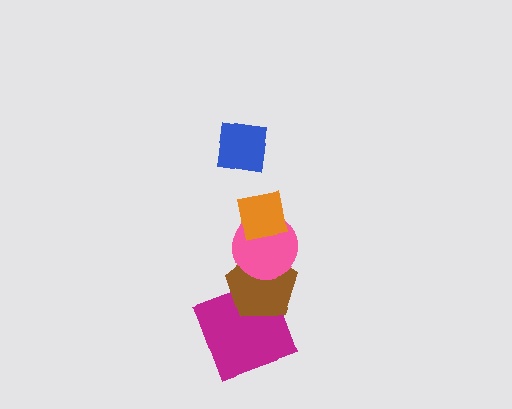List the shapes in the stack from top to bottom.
From top to bottom: the blue square, the orange square, the pink circle, the brown pentagon, the magenta square.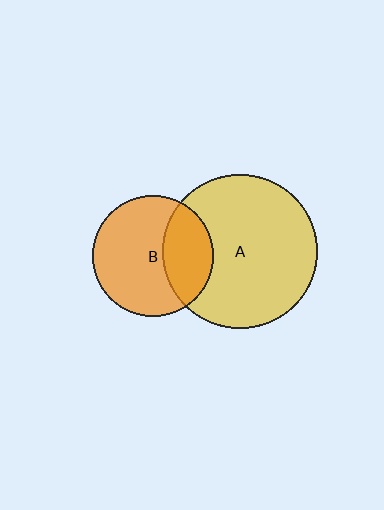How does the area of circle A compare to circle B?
Approximately 1.6 times.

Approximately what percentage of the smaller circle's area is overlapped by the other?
Approximately 30%.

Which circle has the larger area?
Circle A (yellow).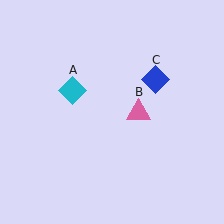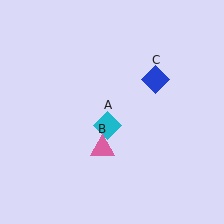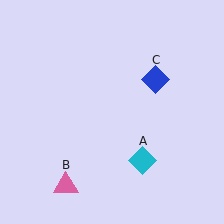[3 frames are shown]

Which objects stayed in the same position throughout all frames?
Blue diamond (object C) remained stationary.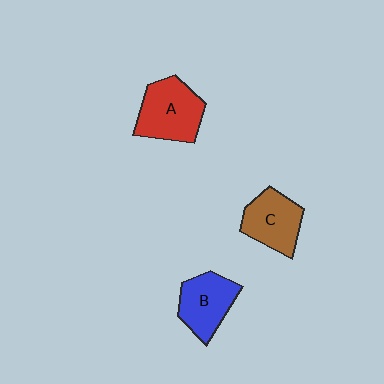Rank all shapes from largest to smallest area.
From largest to smallest: A (red), B (blue), C (brown).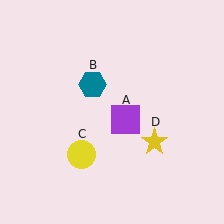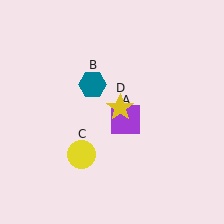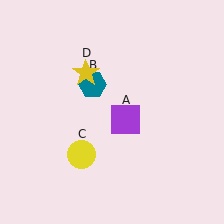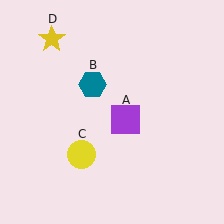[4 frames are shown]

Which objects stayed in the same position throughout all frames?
Purple square (object A) and teal hexagon (object B) and yellow circle (object C) remained stationary.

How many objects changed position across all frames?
1 object changed position: yellow star (object D).